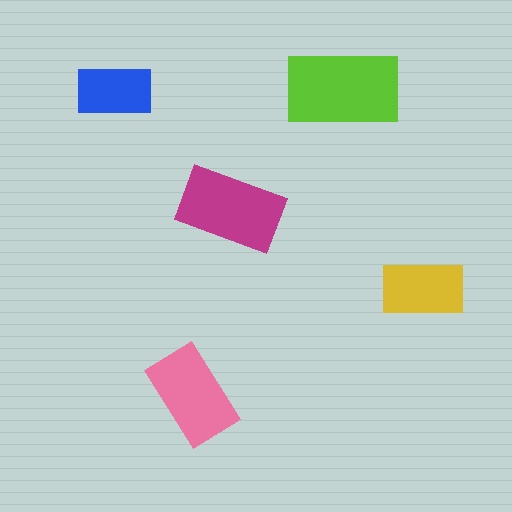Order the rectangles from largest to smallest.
the lime one, the magenta one, the pink one, the yellow one, the blue one.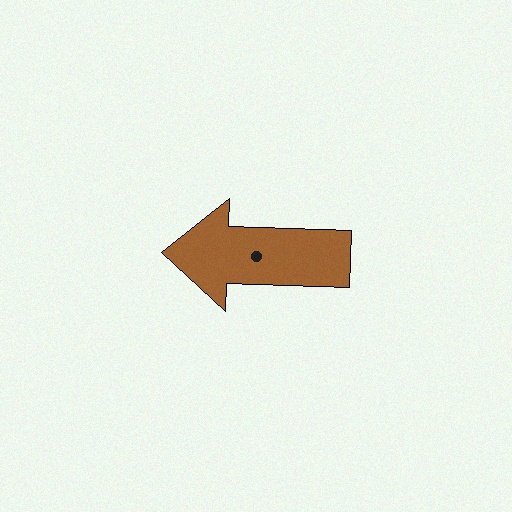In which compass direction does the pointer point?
West.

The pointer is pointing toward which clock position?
Roughly 9 o'clock.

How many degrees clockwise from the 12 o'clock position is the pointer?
Approximately 272 degrees.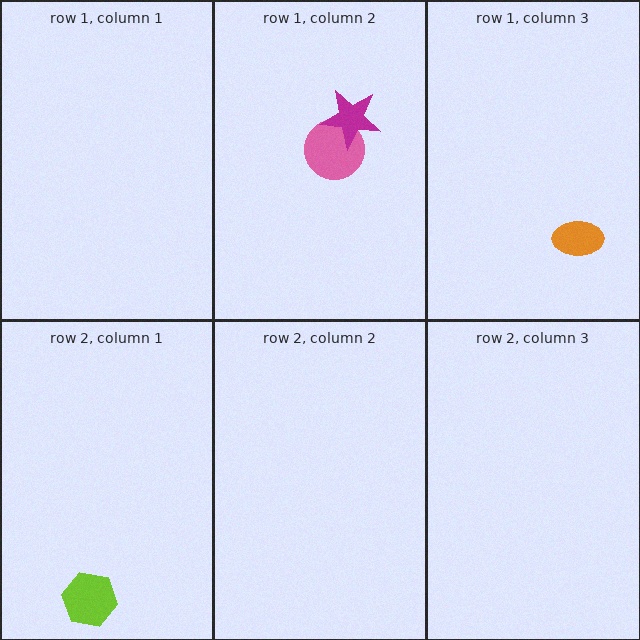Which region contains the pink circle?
The row 1, column 2 region.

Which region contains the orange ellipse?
The row 1, column 3 region.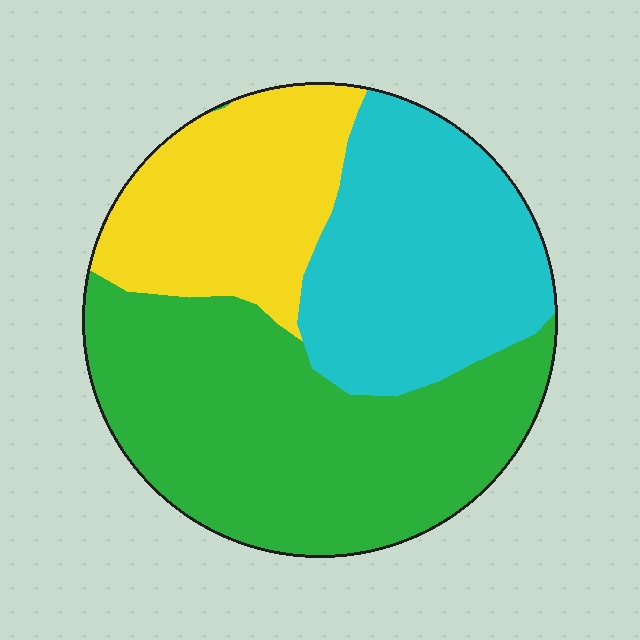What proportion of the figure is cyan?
Cyan covers about 30% of the figure.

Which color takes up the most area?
Green, at roughly 45%.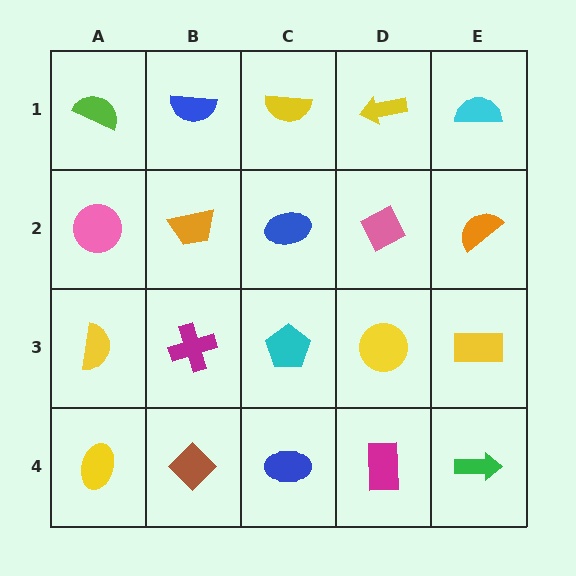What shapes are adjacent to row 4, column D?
A yellow circle (row 3, column D), a blue ellipse (row 4, column C), a green arrow (row 4, column E).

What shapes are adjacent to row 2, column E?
A cyan semicircle (row 1, column E), a yellow rectangle (row 3, column E), a pink diamond (row 2, column D).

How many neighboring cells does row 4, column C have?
3.